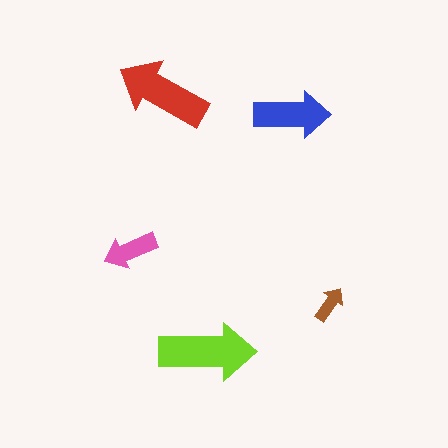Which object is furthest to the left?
The pink arrow is leftmost.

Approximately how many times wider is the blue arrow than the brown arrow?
About 2 times wider.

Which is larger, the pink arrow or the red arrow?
The red one.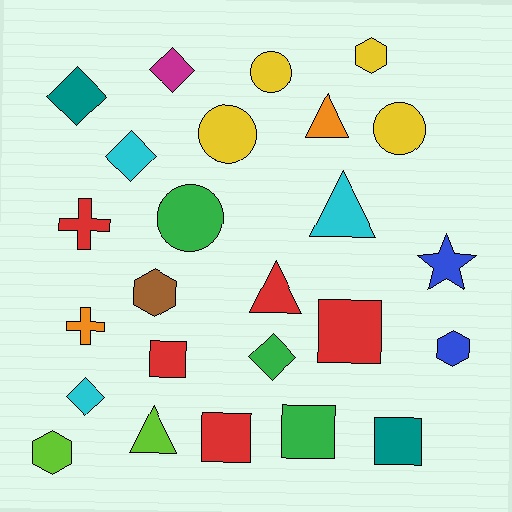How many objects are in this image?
There are 25 objects.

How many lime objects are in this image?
There are 2 lime objects.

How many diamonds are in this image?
There are 5 diamonds.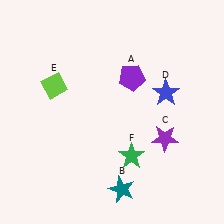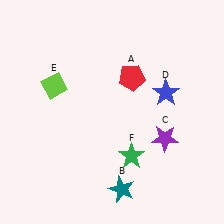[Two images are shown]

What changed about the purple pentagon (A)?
In Image 1, A is purple. In Image 2, it changed to red.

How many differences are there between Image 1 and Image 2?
There is 1 difference between the two images.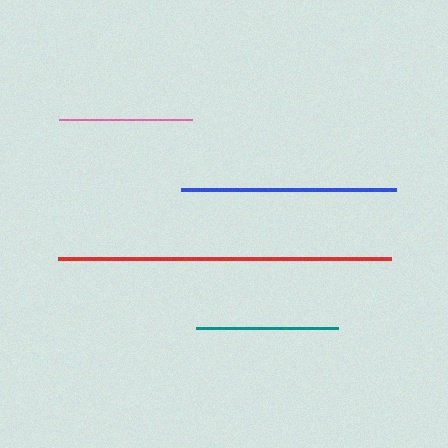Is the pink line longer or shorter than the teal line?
The teal line is longer than the pink line.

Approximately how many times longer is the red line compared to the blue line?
The red line is approximately 1.5 times the length of the blue line.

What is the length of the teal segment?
The teal segment is approximately 142 pixels long.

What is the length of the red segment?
The red segment is approximately 332 pixels long.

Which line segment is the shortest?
The pink line is the shortest at approximately 133 pixels.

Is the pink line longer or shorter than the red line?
The red line is longer than the pink line.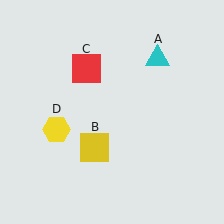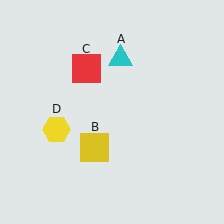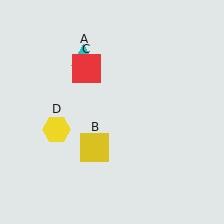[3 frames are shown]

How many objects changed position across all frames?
1 object changed position: cyan triangle (object A).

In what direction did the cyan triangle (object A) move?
The cyan triangle (object A) moved left.